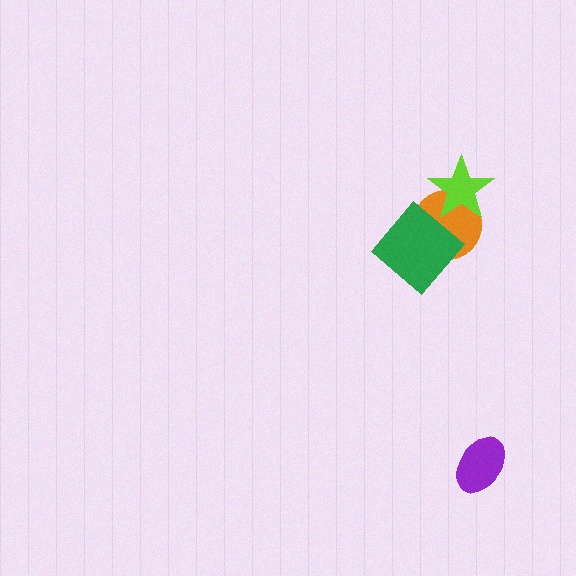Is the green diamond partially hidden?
No, no other shape covers it.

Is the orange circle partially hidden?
Yes, it is partially covered by another shape.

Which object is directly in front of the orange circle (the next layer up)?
The lime star is directly in front of the orange circle.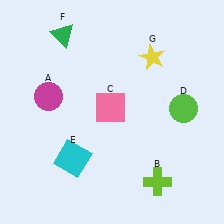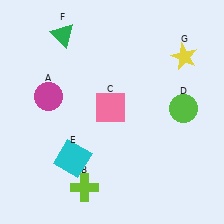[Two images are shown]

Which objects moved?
The objects that moved are: the lime cross (B), the yellow star (G).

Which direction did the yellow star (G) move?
The yellow star (G) moved right.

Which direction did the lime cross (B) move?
The lime cross (B) moved left.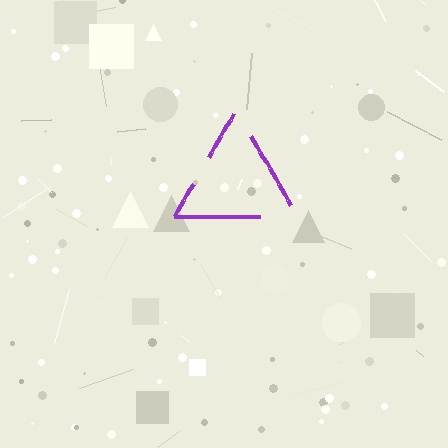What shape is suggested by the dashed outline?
The dashed outline suggests a triangle.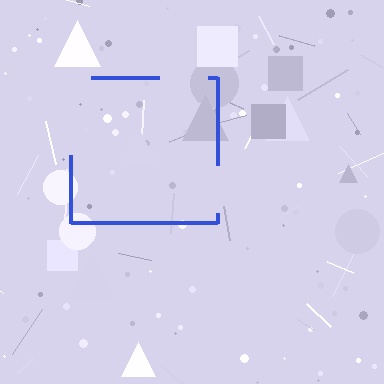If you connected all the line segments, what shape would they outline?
They would outline a square.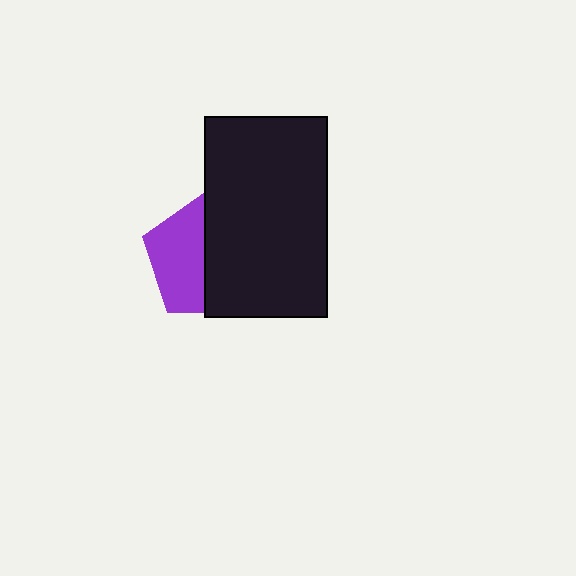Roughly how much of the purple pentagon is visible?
About half of it is visible (roughly 46%).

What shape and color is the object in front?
The object in front is a black rectangle.